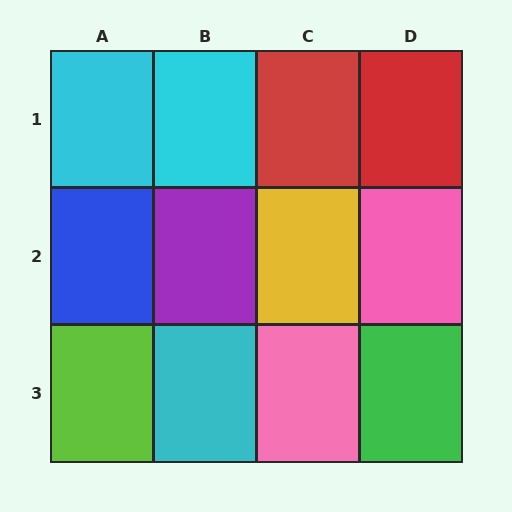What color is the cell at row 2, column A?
Blue.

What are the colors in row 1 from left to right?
Cyan, cyan, red, red.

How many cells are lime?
1 cell is lime.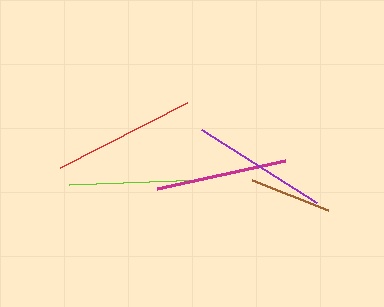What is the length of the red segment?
The red segment is approximately 143 pixels long.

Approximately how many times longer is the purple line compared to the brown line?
The purple line is approximately 1.7 times the length of the brown line.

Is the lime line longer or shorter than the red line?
The red line is longer than the lime line.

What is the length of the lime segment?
The lime segment is approximately 134 pixels long.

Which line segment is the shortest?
The brown line is the shortest at approximately 82 pixels.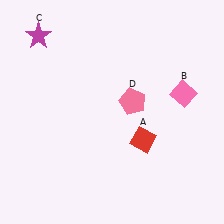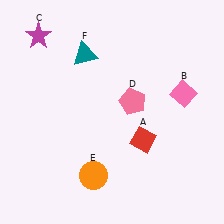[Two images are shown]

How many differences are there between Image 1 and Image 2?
There are 2 differences between the two images.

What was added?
An orange circle (E), a teal triangle (F) were added in Image 2.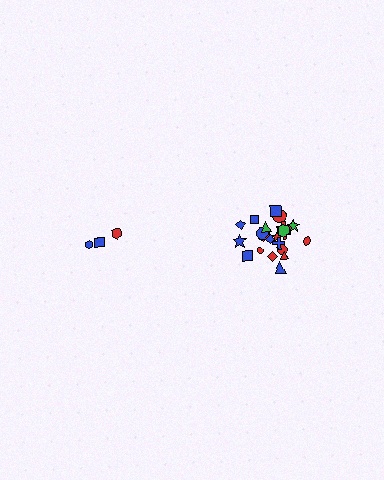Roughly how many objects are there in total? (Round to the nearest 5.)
Roughly 25 objects in total.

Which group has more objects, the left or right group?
The right group.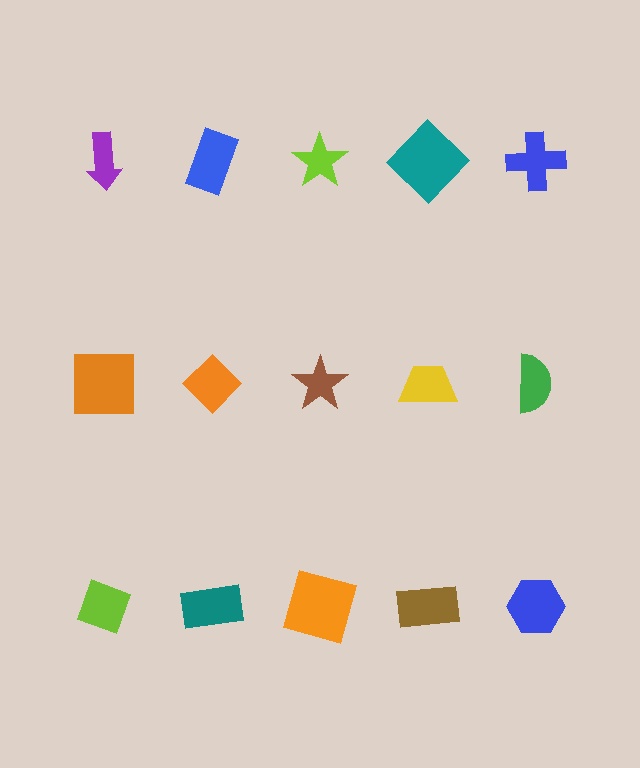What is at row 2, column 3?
A brown star.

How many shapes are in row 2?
5 shapes.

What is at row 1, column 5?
A blue cross.